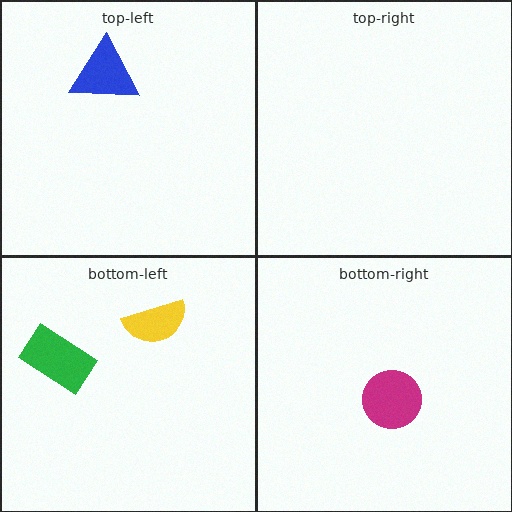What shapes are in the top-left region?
The blue triangle.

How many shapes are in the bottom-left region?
2.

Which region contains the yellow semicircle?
The bottom-left region.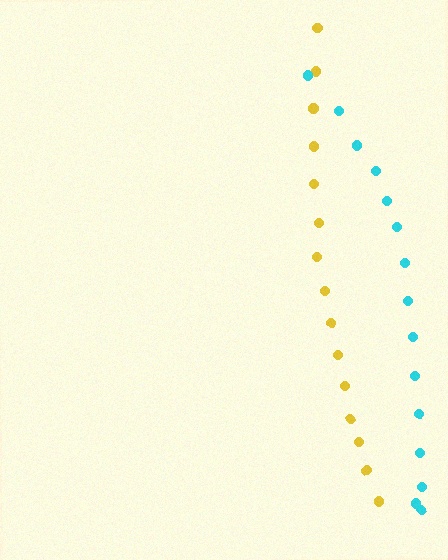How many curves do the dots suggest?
There are 2 distinct paths.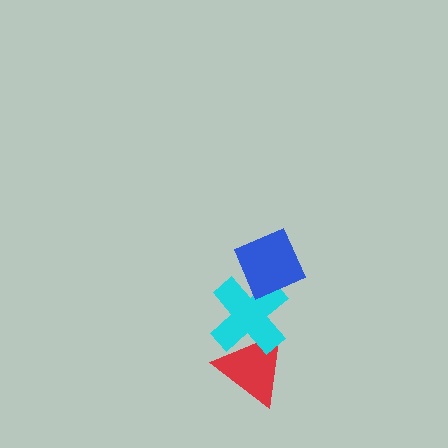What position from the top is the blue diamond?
The blue diamond is 1st from the top.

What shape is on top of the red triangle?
The cyan cross is on top of the red triangle.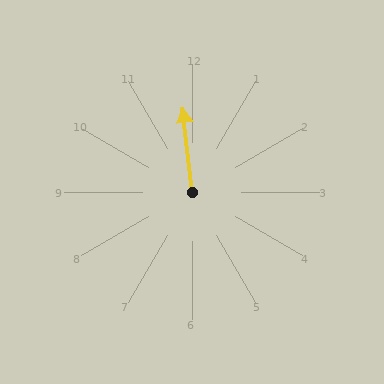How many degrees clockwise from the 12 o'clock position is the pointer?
Approximately 354 degrees.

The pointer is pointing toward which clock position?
Roughly 12 o'clock.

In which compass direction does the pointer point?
North.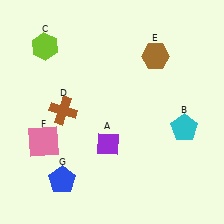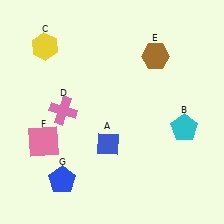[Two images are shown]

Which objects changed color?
A changed from purple to blue. C changed from lime to yellow. D changed from brown to pink.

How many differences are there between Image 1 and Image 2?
There are 3 differences between the two images.